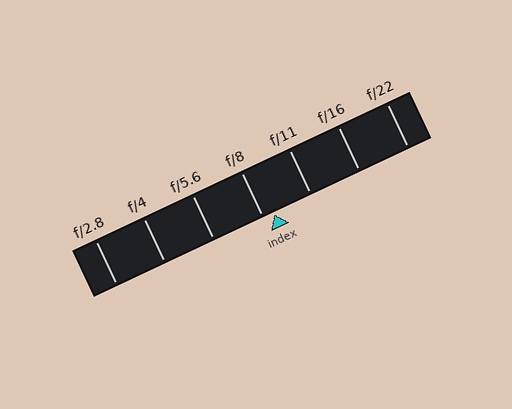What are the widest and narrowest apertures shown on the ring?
The widest aperture shown is f/2.8 and the narrowest is f/22.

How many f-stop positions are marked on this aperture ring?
There are 7 f-stop positions marked.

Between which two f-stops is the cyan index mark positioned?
The index mark is between f/8 and f/11.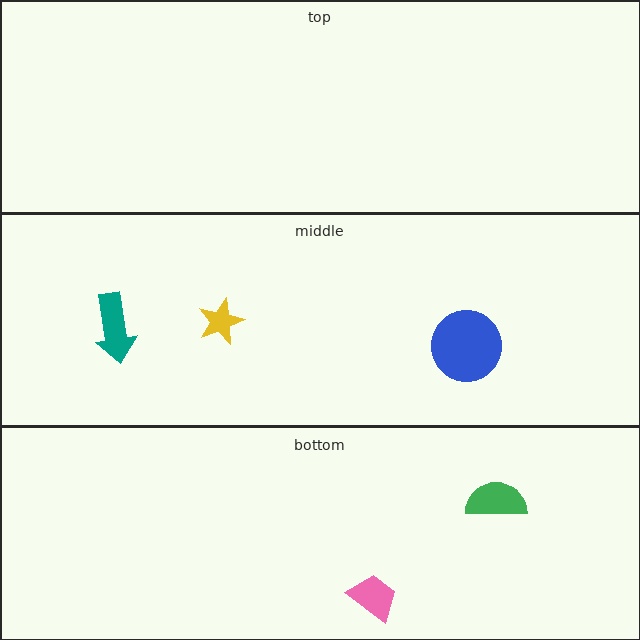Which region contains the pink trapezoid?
The bottom region.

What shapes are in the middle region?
The blue circle, the yellow star, the teal arrow.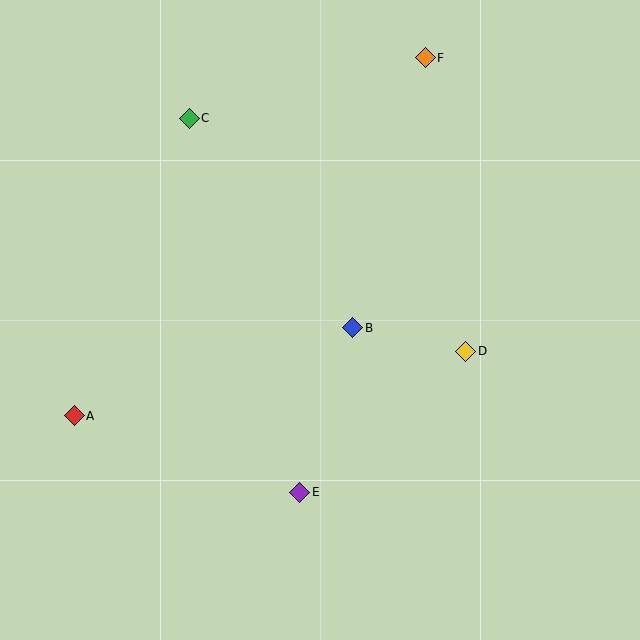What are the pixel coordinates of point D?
Point D is at (466, 351).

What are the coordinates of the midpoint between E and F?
The midpoint between E and F is at (362, 275).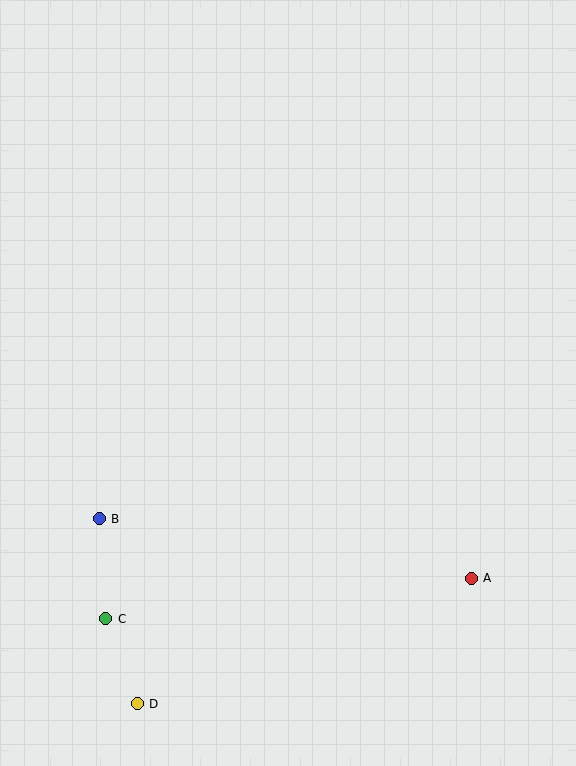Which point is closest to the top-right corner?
Point A is closest to the top-right corner.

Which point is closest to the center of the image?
Point B at (99, 519) is closest to the center.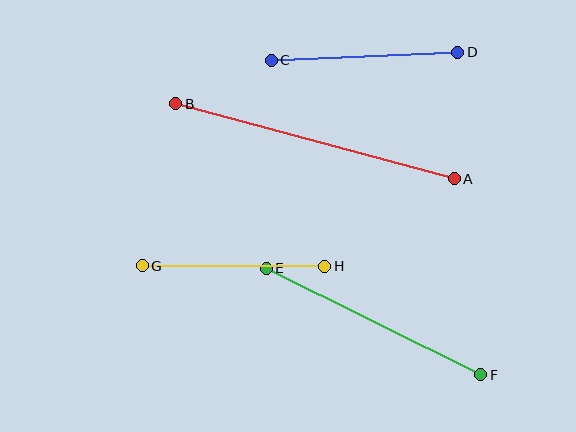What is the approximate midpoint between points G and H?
The midpoint is at approximately (234, 266) pixels.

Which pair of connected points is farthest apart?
Points A and B are farthest apart.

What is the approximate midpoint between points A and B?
The midpoint is at approximately (315, 141) pixels.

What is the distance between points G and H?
The distance is approximately 183 pixels.